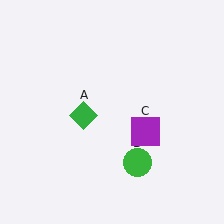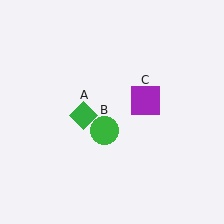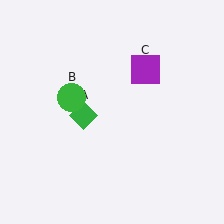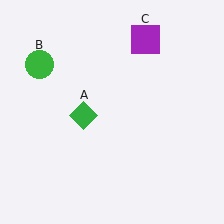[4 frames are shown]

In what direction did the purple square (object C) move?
The purple square (object C) moved up.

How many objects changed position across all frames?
2 objects changed position: green circle (object B), purple square (object C).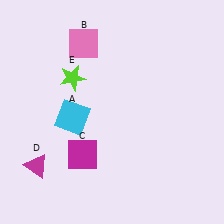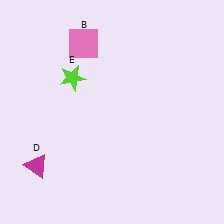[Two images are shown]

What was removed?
The cyan square (A), the magenta square (C) were removed in Image 2.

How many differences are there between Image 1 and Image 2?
There are 2 differences between the two images.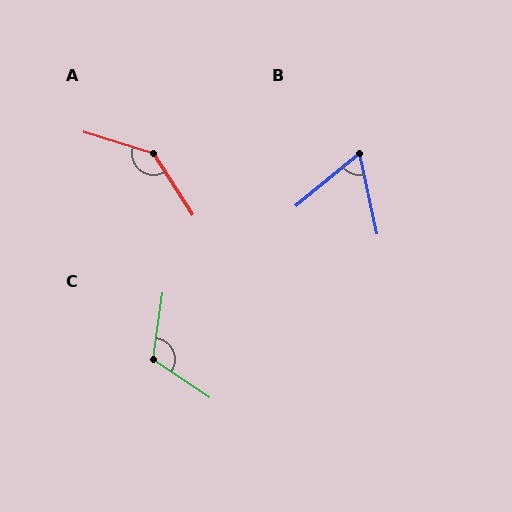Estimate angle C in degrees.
Approximately 116 degrees.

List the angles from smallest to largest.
B (63°), C (116°), A (140°).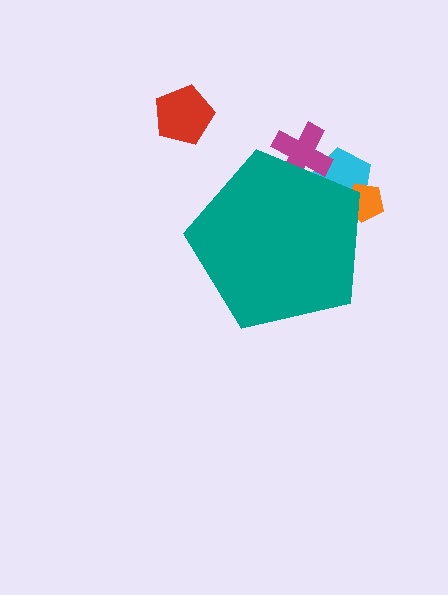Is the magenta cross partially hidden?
Yes, the magenta cross is partially hidden behind the teal pentagon.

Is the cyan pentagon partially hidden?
Yes, the cyan pentagon is partially hidden behind the teal pentagon.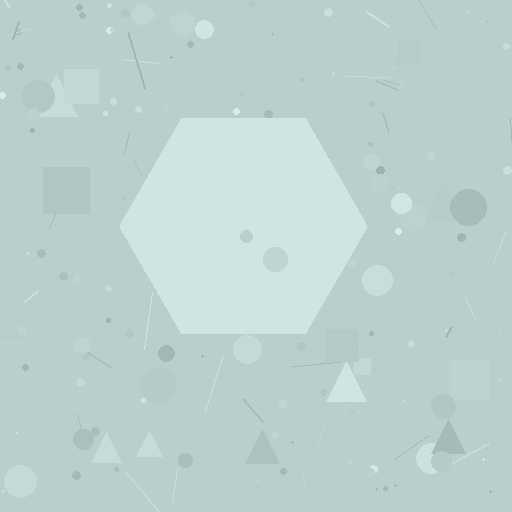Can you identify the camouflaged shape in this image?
The camouflaged shape is a hexagon.